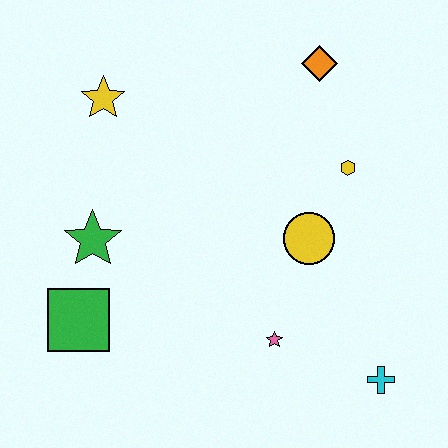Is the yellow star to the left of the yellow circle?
Yes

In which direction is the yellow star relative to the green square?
The yellow star is above the green square.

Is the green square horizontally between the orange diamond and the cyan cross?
No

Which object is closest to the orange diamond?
The yellow hexagon is closest to the orange diamond.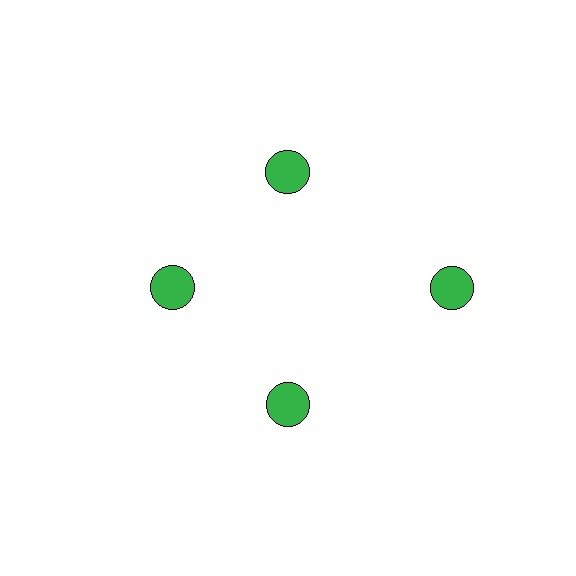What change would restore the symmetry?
The symmetry would be restored by moving it inward, back onto the ring so that all 4 circles sit at equal angles and equal distance from the center.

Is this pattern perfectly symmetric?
No. The 4 green circles are arranged in a ring, but one element near the 3 o'clock position is pushed outward from the center, breaking the 4-fold rotational symmetry.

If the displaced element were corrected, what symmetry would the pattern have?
It would have 4-fold rotational symmetry — the pattern would map onto itself every 90 degrees.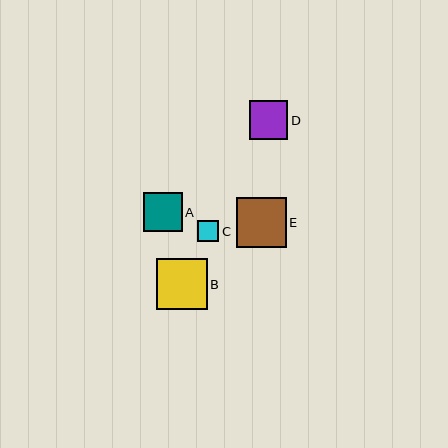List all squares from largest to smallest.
From largest to smallest: B, E, D, A, C.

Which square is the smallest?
Square C is the smallest with a size of approximately 21 pixels.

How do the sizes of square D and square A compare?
Square D and square A are approximately the same size.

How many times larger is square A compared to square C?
Square A is approximately 1.9 times the size of square C.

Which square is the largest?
Square B is the largest with a size of approximately 51 pixels.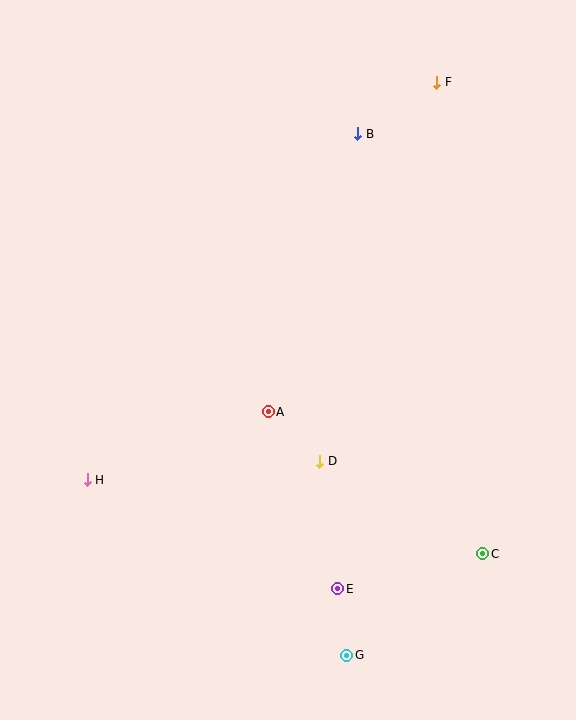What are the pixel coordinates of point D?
Point D is at (320, 461).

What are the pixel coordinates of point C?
Point C is at (483, 554).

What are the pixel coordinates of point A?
Point A is at (268, 412).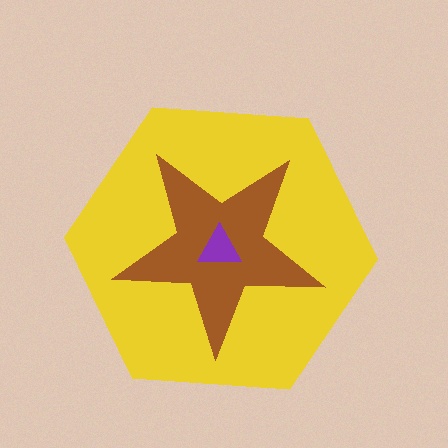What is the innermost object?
The purple triangle.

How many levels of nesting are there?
3.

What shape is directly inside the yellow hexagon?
The brown star.